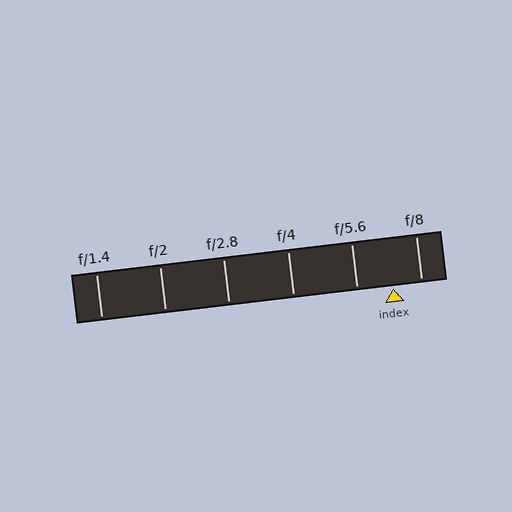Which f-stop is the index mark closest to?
The index mark is closest to f/8.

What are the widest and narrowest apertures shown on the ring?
The widest aperture shown is f/1.4 and the narrowest is f/8.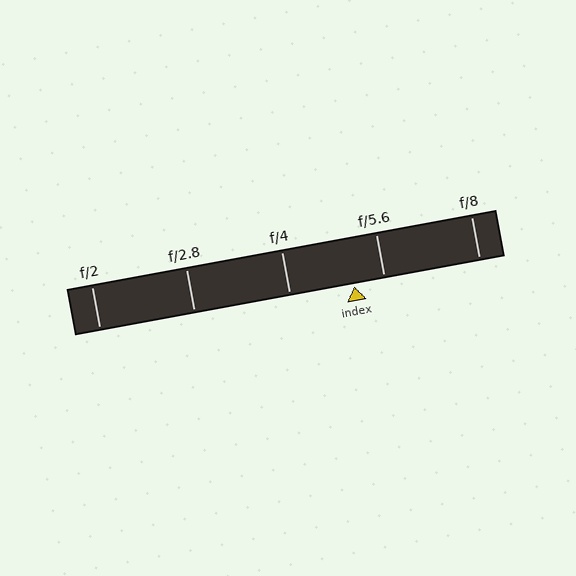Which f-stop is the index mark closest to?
The index mark is closest to f/5.6.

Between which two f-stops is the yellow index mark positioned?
The index mark is between f/4 and f/5.6.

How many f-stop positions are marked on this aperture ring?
There are 5 f-stop positions marked.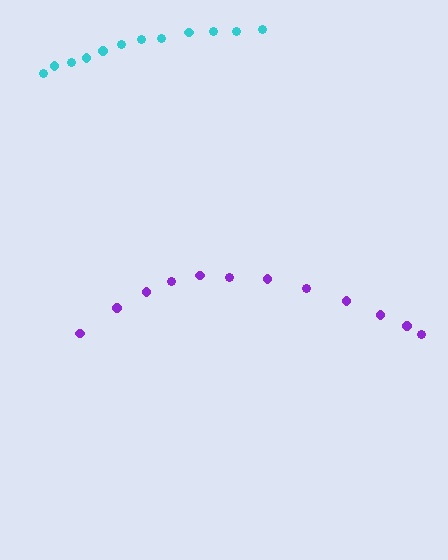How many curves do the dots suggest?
There are 2 distinct paths.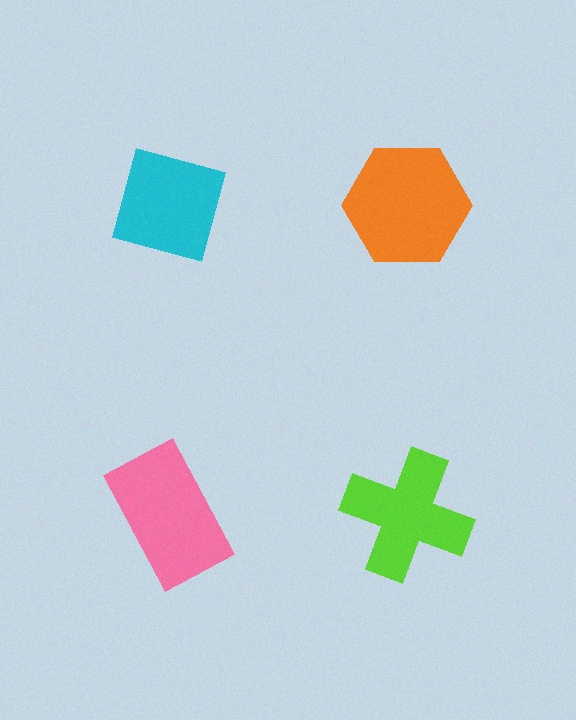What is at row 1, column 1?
A cyan square.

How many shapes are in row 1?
2 shapes.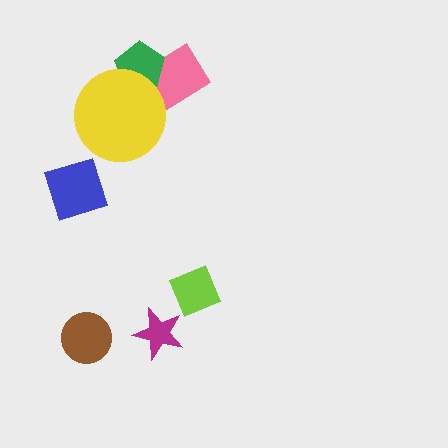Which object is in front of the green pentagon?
The yellow circle is in front of the green pentagon.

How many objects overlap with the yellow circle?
2 objects overlap with the yellow circle.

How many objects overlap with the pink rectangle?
2 objects overlap with the pink rectangle.